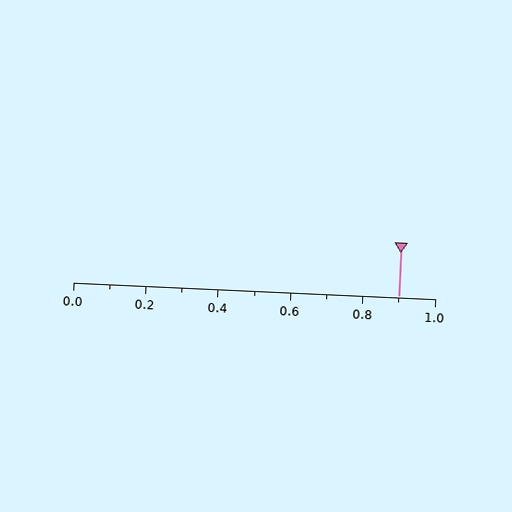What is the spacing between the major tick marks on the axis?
The major ticks are spaced 0.2 apart.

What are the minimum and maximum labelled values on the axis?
The axis runs from 0.0 to 1.0.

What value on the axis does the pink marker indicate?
The marker indicates approximately 0.9.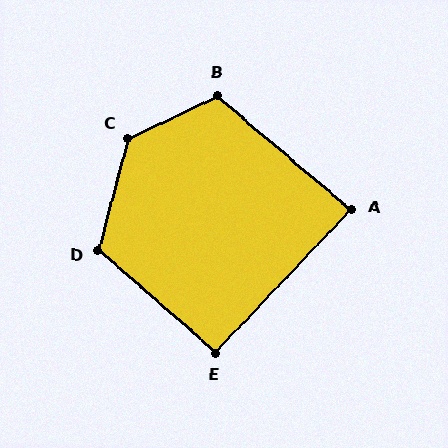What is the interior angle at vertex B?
Approximately 114 degrees (obtuse).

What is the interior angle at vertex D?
Approximately 116 degrees (obtuse).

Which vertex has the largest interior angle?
C, at approximately 130 degrees.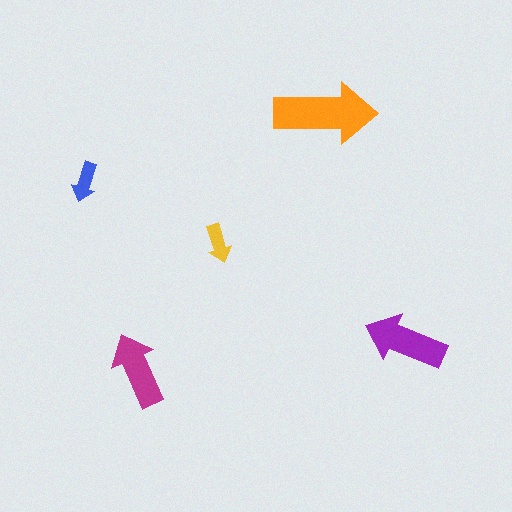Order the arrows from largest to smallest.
the orange one, the purple one, the magenta one, the blue one, the yellow one.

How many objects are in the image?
There are 5 objects in the image.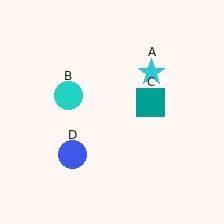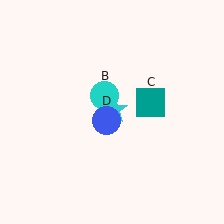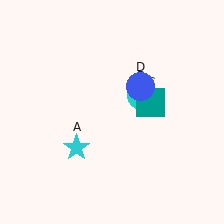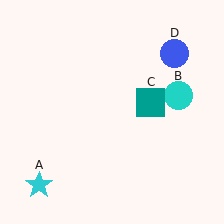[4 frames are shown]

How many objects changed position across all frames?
3 objects changed position: cyan star (object A), cyan circle (object B), blue circle (object D).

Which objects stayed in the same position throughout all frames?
Teal square (object C) remained stationary.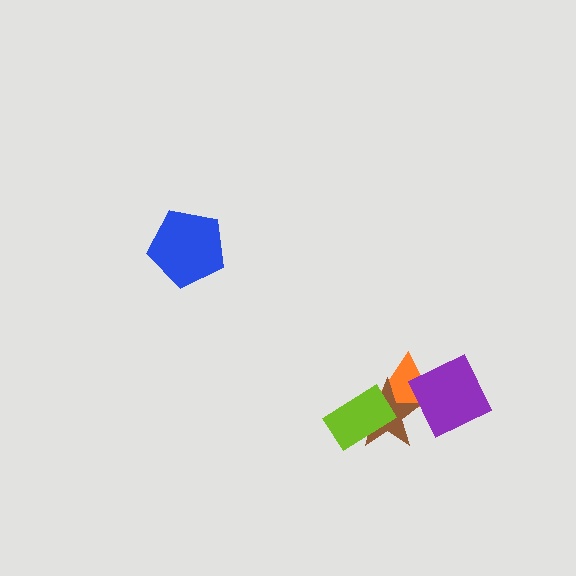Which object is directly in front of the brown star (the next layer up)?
The purple diamond is directly in front of the brown star.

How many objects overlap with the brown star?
3 objects overlap with the brown star.